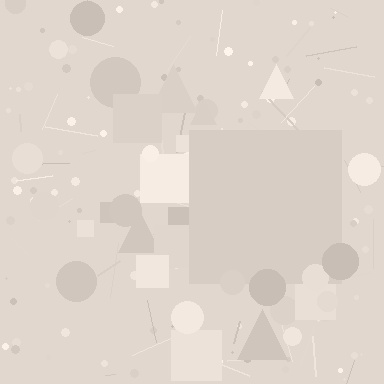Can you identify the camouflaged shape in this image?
The camouflaged shape is a square.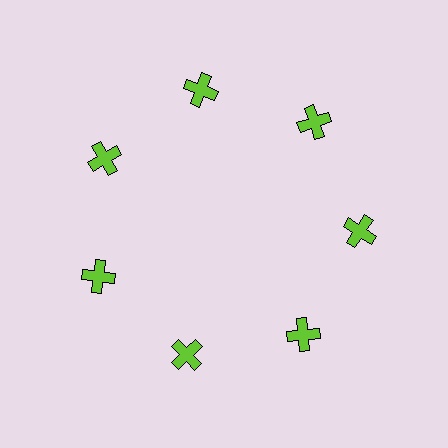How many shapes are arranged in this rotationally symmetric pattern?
There are 7 shapes, arranged in 7 groups of 1.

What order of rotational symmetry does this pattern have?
This pattern has 7-fold rotational symmetry.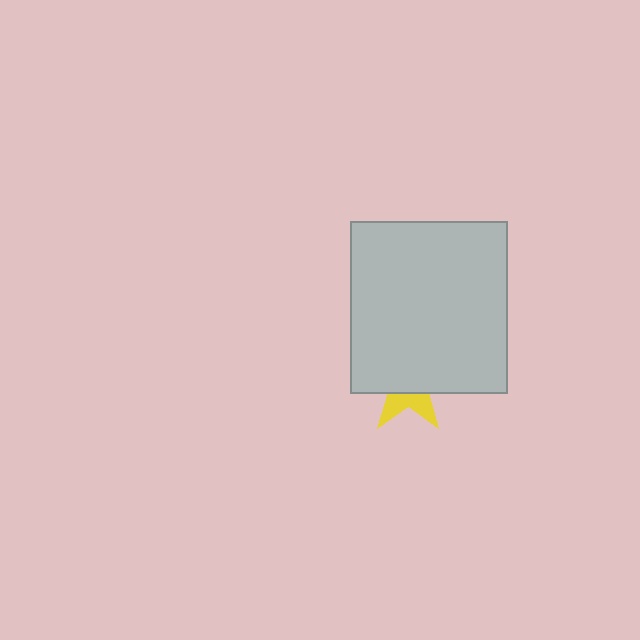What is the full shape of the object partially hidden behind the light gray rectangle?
The partially hidden object is a yellow star.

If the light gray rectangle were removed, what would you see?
You would see the complete yellow star.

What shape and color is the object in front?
The object in front is a light gray rectangle.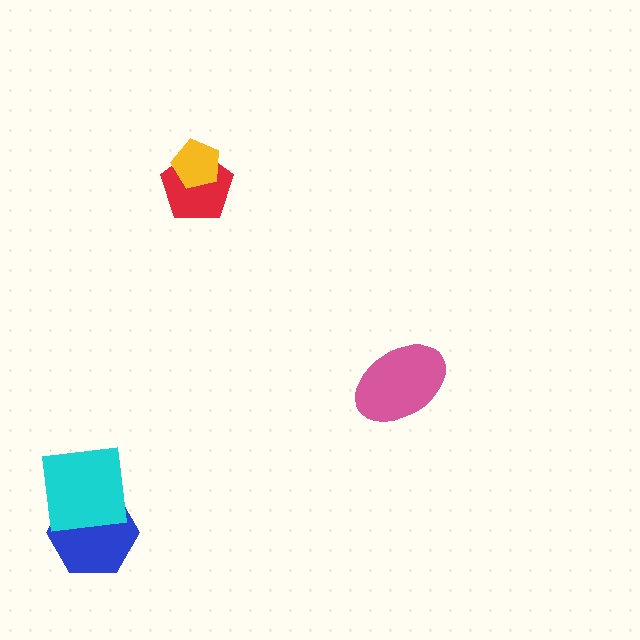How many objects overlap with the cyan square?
1 object overlaps with the cyan square.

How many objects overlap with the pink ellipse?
0 objects overlap with the pink ellipse.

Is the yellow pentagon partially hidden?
No, no other shape covers it.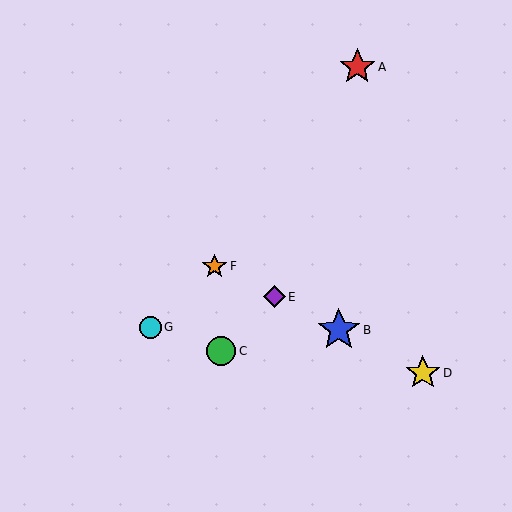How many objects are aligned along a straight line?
4 objects (B, D, E, F) are aligned along a straight line.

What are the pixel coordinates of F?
Object F is at (215, 266).